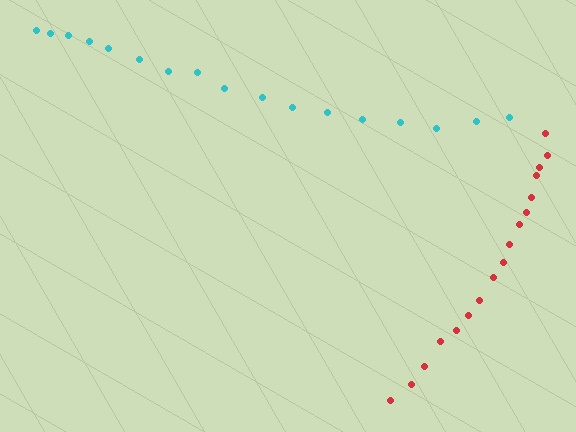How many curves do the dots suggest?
There are 2 distinct paths.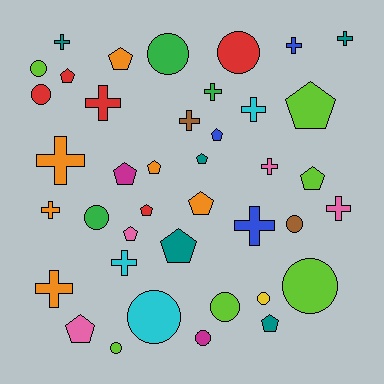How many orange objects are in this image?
There are 6 orange objects.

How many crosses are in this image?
There are 14 crosses.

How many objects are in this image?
There are 40 objects.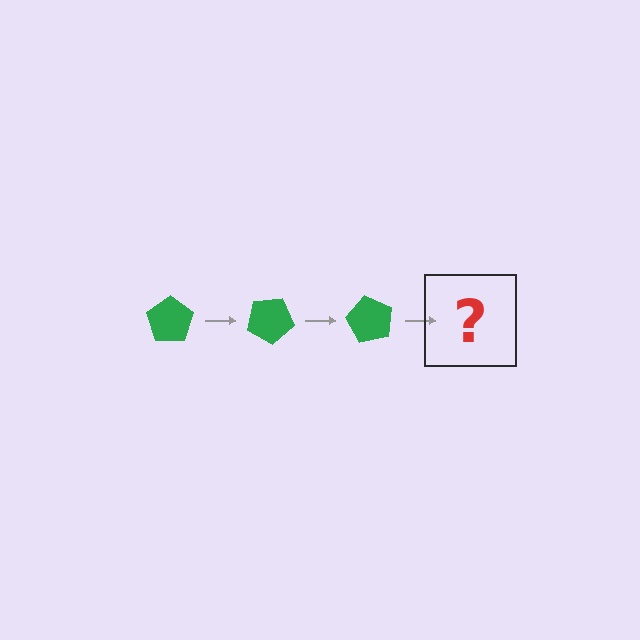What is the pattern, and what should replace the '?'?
The pattern is that the pentagon rotates 30 degrees each step. The '?' should be a green pentagon rotated 90 degrees.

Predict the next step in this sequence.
The next step is a green pentagon rotated 90 degrees.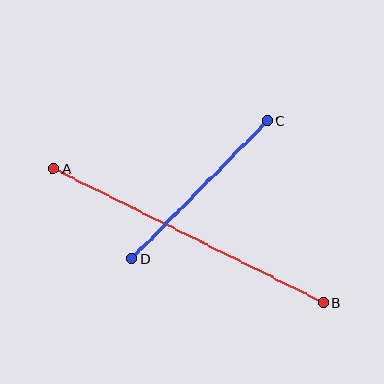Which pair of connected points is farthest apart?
Points A and B are farthest apart.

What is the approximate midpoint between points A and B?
The midpoint is at approximately (188, 235) pixels.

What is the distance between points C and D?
The distance is approximately 193 pixels.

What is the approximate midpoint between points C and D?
The midpoint is at approximately (200, 189) pixels.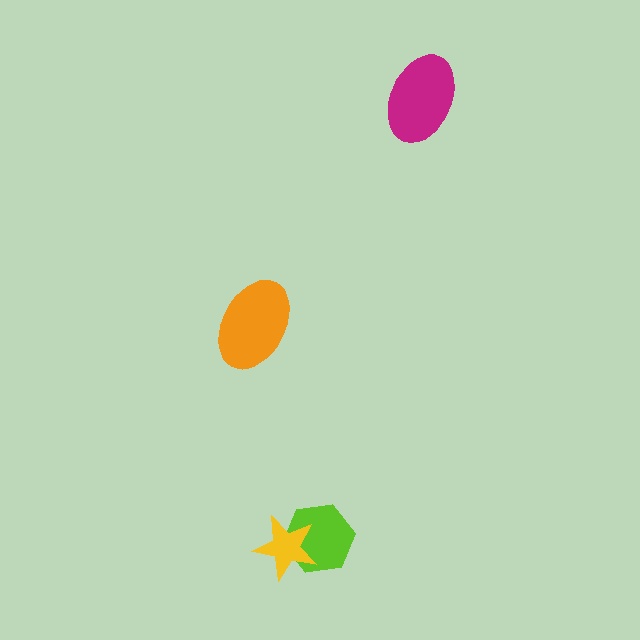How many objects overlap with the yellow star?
1 object overlaps with the yellow star.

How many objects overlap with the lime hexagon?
1 object overlaps with the lime hexagon.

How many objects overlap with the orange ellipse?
0 objects overlap with the orange ellipse.